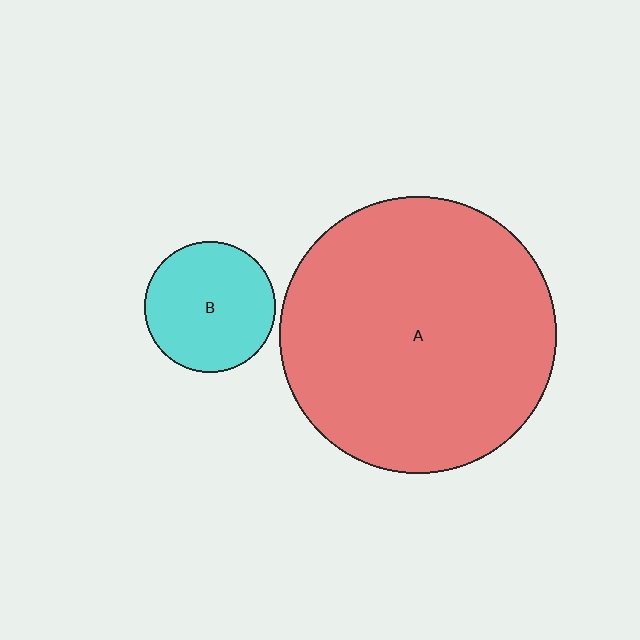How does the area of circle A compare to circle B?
Approximately 4.5 times.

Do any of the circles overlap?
No, none of the circles overlap.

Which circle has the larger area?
Circle A (red).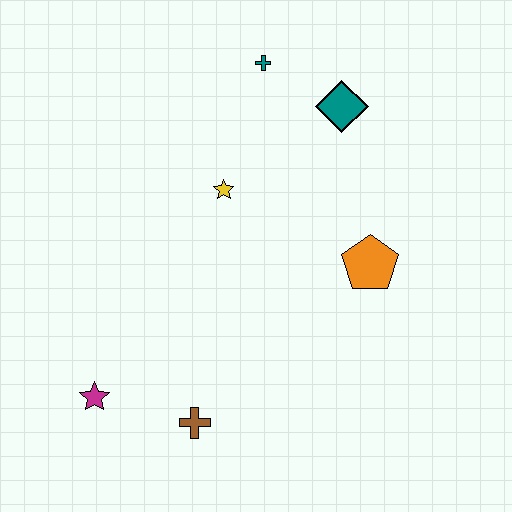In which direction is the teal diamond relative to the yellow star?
The teal diamond is to the right of the yellow star.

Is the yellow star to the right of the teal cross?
No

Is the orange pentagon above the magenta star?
Yes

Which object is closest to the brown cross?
The magenta star is closest to the brown cross.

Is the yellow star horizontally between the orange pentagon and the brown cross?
Yes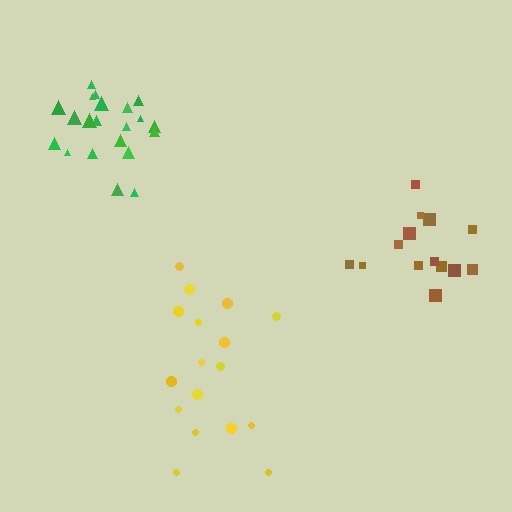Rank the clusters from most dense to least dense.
green, brown, yellow.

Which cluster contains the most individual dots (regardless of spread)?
Green (21).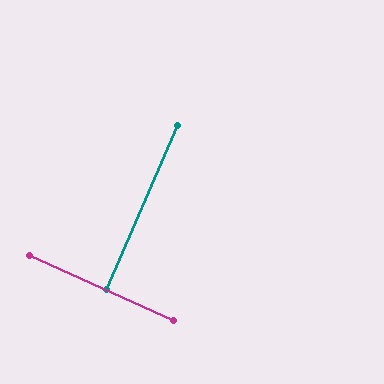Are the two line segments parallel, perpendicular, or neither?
Perpendicular — they meet at approximately 89°.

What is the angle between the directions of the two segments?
Approximately 89 degrees.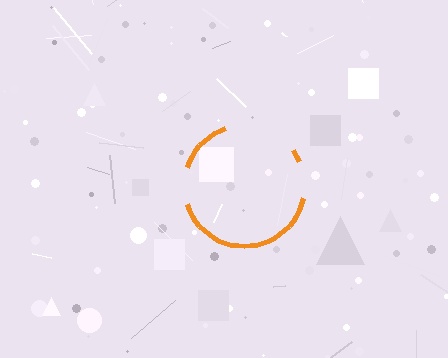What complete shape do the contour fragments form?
The contour fragments form a circle.